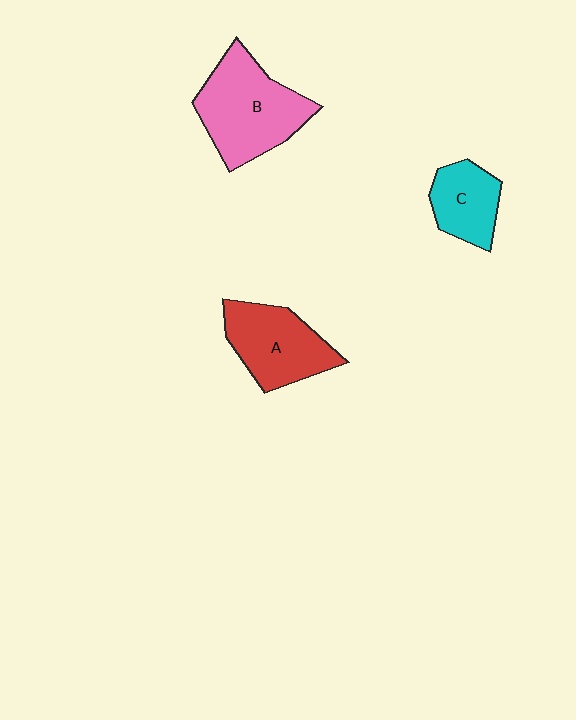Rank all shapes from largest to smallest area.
From largest to smallest: B (pink), A (red), C (cyan).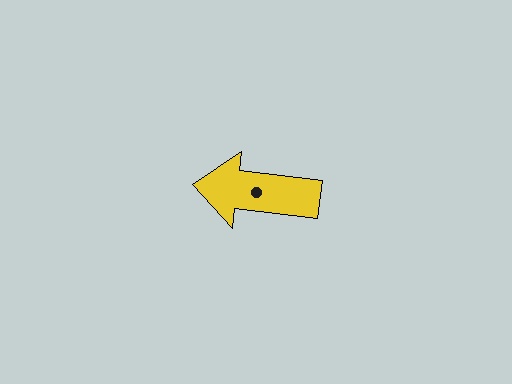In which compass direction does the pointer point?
West.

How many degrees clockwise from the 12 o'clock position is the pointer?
Approximately 277 degrees.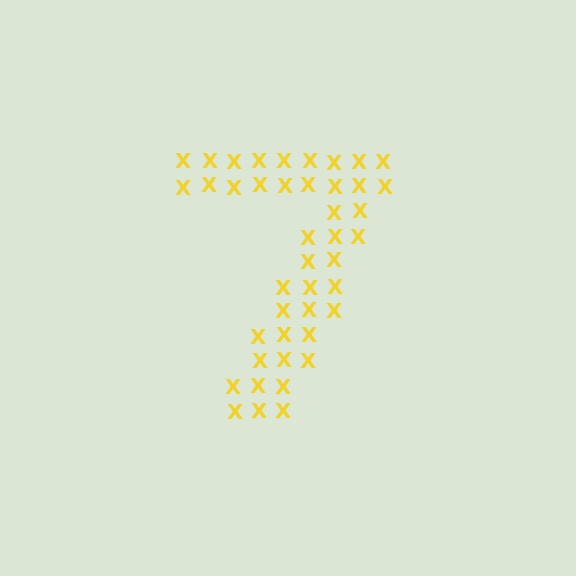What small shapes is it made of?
It is made of small letter X's.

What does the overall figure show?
The overall figure shows the digit 7.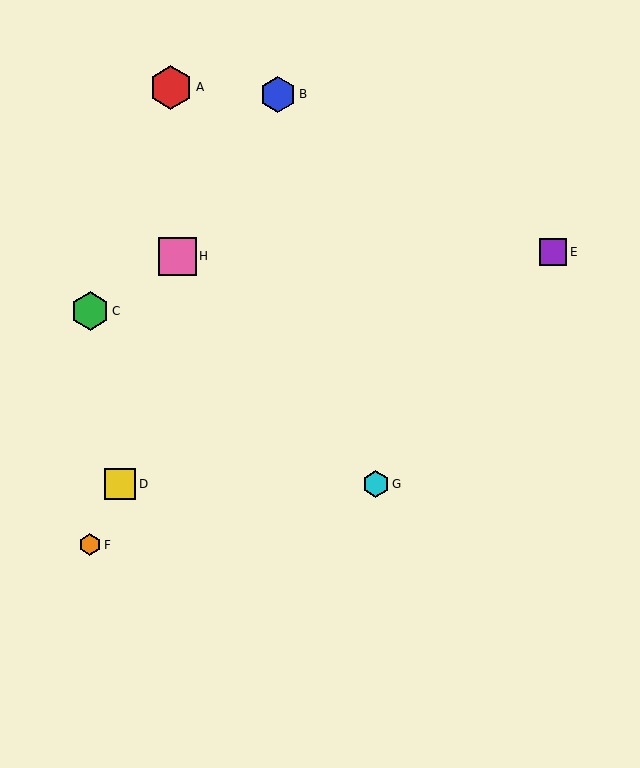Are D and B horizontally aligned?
No, D is at y≈484 and B is at y≈94.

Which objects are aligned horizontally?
Objects D, G are aligned horizontally.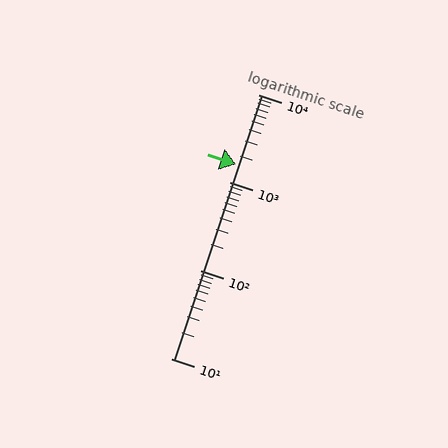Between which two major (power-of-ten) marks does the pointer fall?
The pointer is between 1000 and 10000.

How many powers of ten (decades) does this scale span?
The scale spans 3 decades, from 10 to 10000.